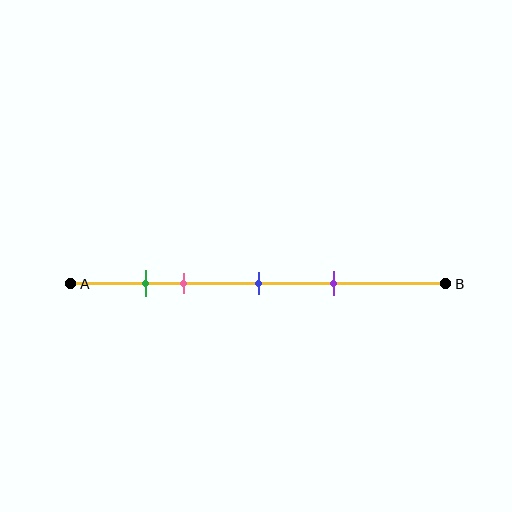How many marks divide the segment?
There are 4 marks dividing the segment.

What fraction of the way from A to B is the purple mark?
The purple mark is approximately 70% (0.7) of the way from A to B.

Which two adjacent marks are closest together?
The green and pink marks are the closest adjacent pair.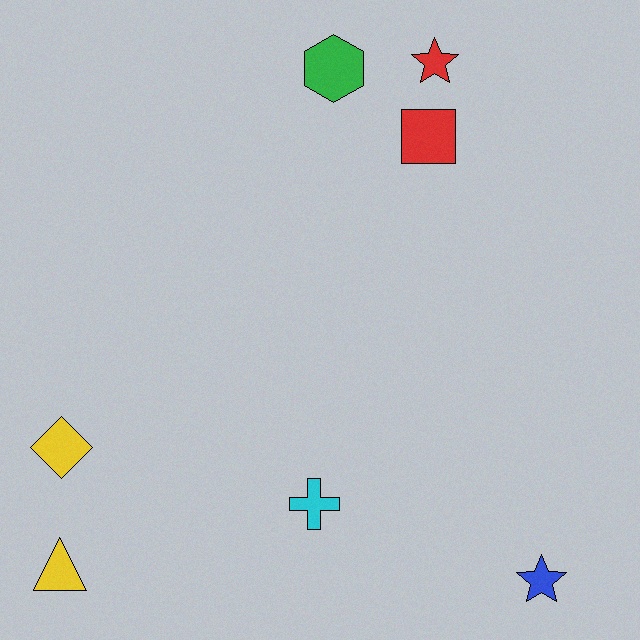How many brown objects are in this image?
There are no brown objects.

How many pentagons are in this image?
There are no pentagons.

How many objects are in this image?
There are 7 objects.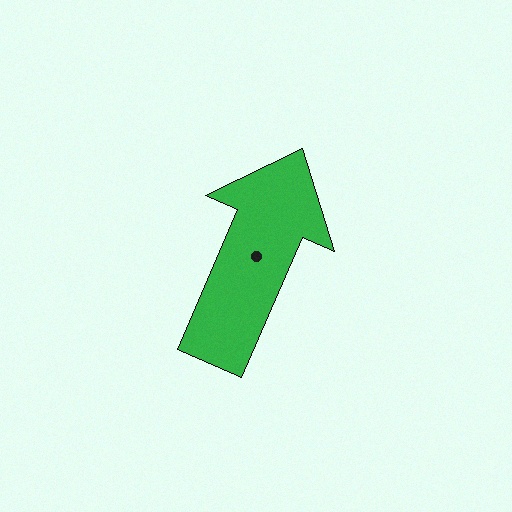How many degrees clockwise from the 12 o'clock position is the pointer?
Approximately 23 degrees.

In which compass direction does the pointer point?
Northeast.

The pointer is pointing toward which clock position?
Roughly 1 o'clock.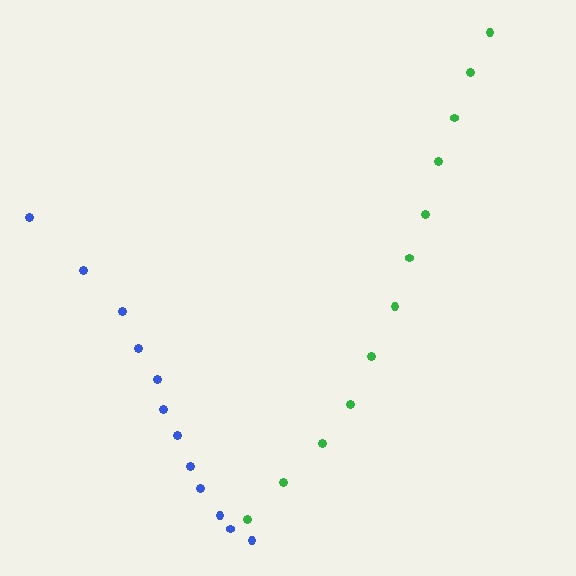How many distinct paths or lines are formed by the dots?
There are 2 distinct paths.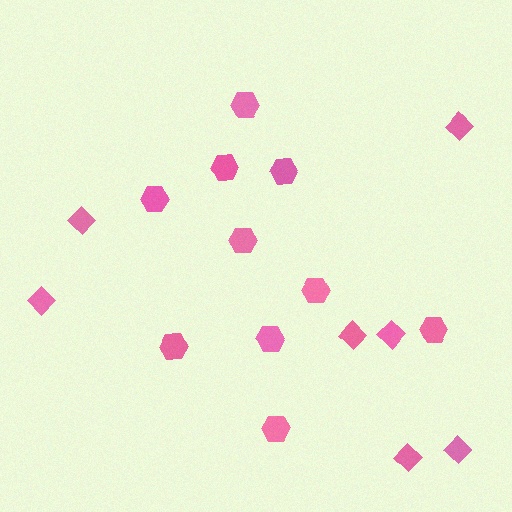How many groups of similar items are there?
There are 2 groups: one group of hexagons (10) and one group of diamonds (7).